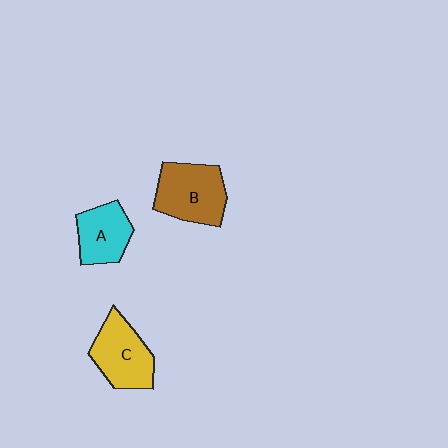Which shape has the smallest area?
Shape A (cyan).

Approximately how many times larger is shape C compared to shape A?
Approximately 1.2 times.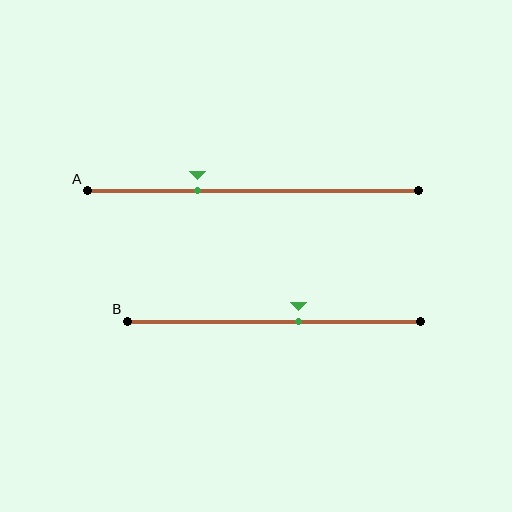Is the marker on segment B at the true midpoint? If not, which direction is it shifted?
No, the marker on segment B is shifted to the right by about 9% of the segment length.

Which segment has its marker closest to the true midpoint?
Segment B has its marker closest to the true midpoint.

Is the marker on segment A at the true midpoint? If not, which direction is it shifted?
No, the marker on segment A is shifted to the left by about 17% of the segment length.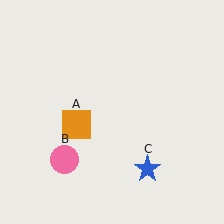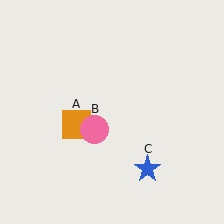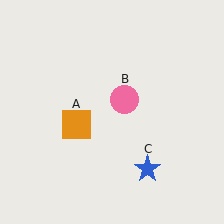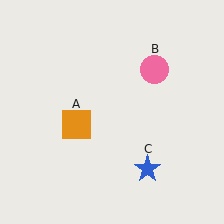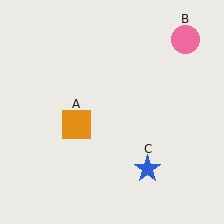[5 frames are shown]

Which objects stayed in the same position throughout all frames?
Orange square (object A) and blue star (object C) remained stationary.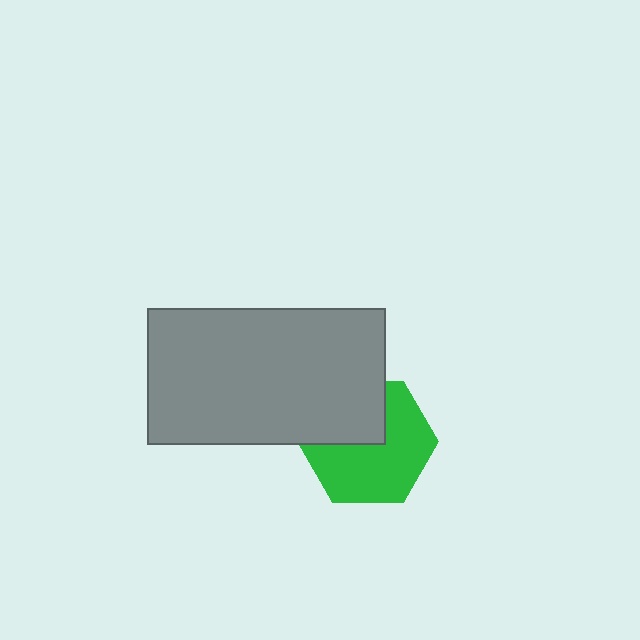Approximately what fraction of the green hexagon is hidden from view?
Roughly 35% of the green hexagon is hidden behind the gray rectangle.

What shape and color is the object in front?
The object in front is a gray rectangle.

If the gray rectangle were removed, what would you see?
You would see the complete green hexagon.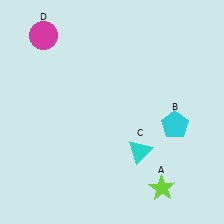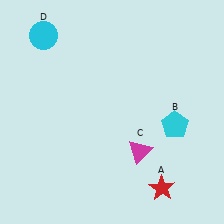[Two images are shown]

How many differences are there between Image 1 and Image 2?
There are 3 differences between the two images.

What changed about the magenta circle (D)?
In Image 1, D is magenta. In Image 2, it changed to cyan.